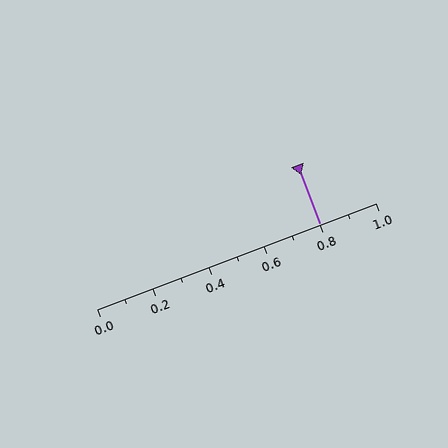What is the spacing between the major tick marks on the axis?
The major ticks are spaced 0.2 apart.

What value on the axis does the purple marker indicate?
The marker indicates approximately 0.8.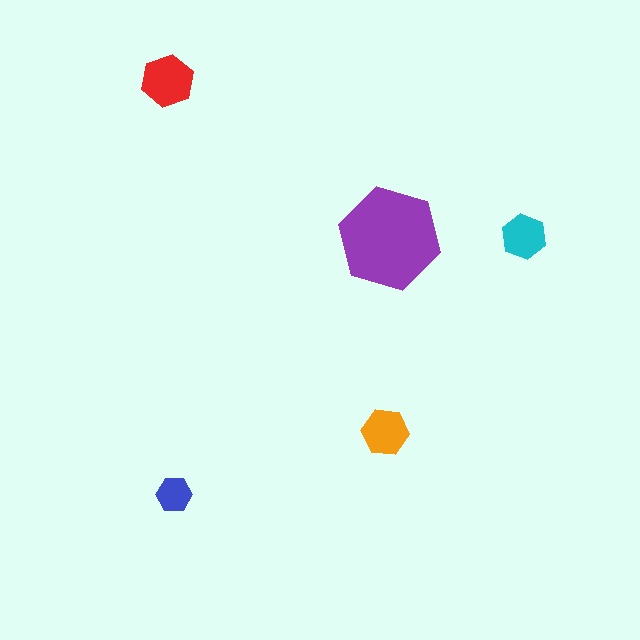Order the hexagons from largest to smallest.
the purple one, the red one, the orange one, the cyan one, the blue one.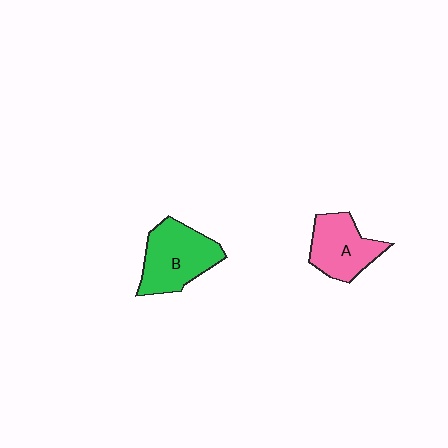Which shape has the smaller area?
Shape A (pink).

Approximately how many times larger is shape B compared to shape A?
Approximately 1.2 times.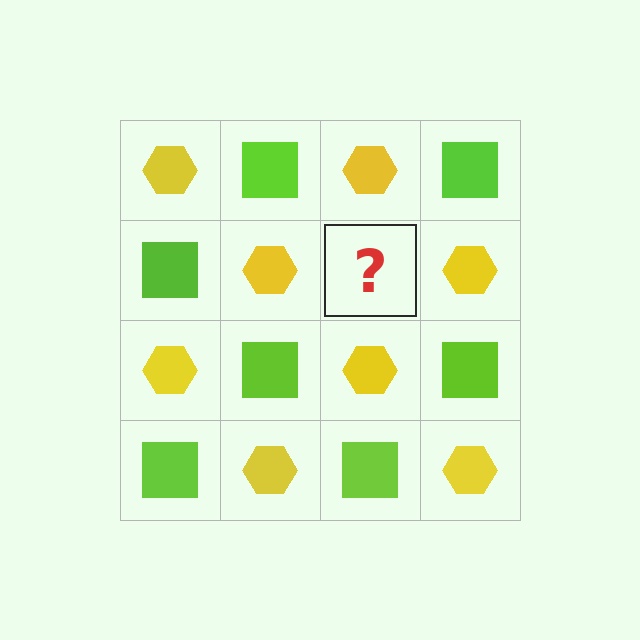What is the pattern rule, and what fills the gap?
The rule is that it alternates yellow hexagon and lime square in a checkerboard pattern. The gap should be filled with a lime square.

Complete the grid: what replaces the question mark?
The question mark should be replaced with a lime square.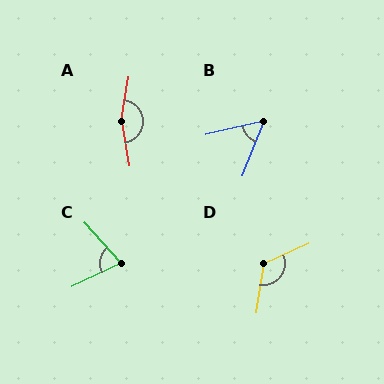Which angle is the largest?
A, at approximately 160 degrees.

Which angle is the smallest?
B, at approximately 55 degrees.